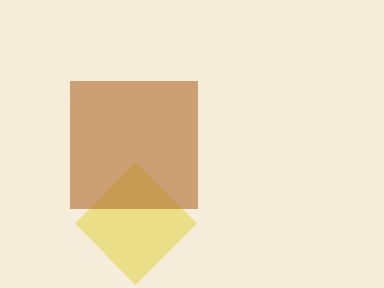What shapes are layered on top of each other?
The layered shapes are: a yellow diamond, a brown square.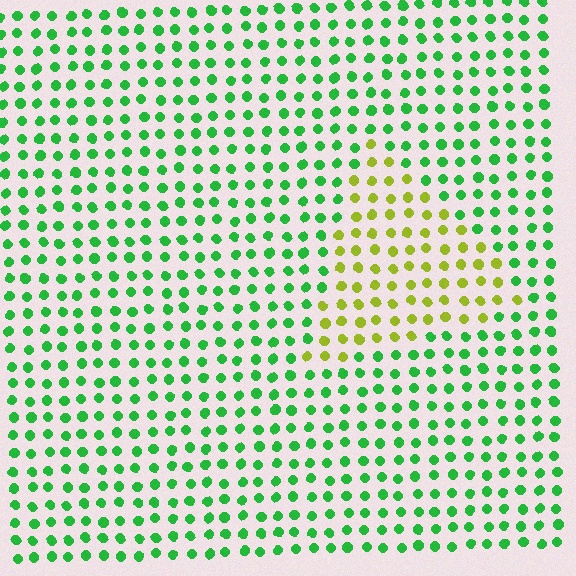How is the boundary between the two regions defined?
The boundary is defined purely by a slight shift in hue (about 55 degrees). Spacing, size, and orientation are identical on both sides.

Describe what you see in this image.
The image is filled with small green elements in a uniform arrangement. A triangle-shaped region is visible where the elements are tinted to a slightly different hue, forming a subtle color boundary.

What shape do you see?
I see a triangle.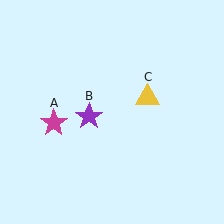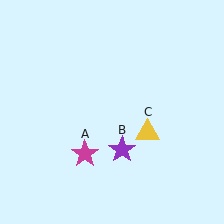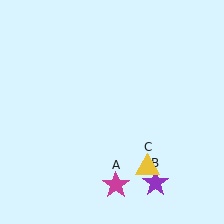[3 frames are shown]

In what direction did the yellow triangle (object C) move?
The yellow triangle (object C) moved down.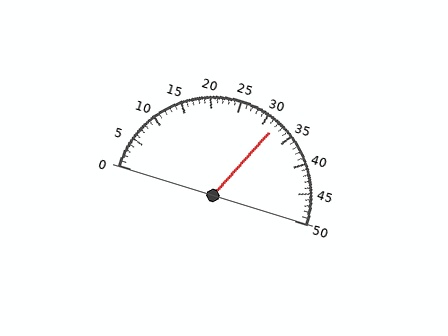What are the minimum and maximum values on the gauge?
The gauge ranges from 0 to 50.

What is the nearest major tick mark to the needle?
The nearest major tick mark is 30.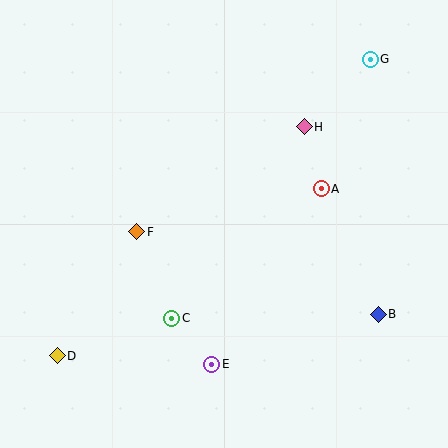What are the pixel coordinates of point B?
Point B is at (378, 314).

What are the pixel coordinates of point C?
Point C is at (172, 318).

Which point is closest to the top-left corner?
Point F is closest to the top-left corner.